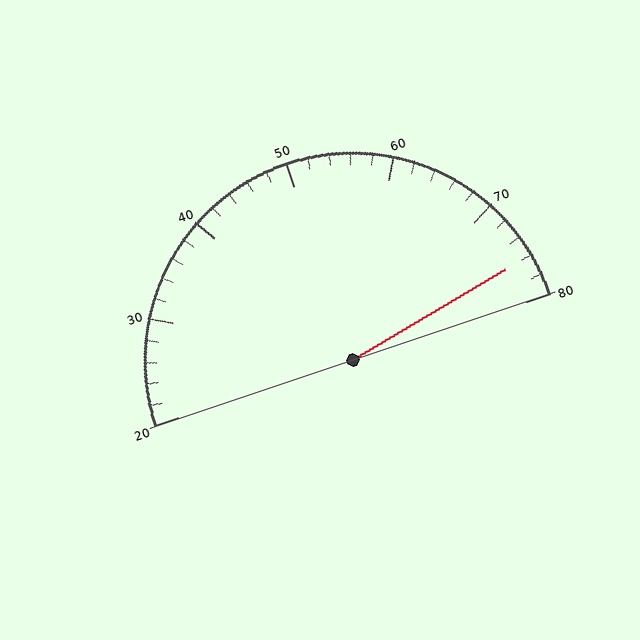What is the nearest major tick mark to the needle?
The nearest major tick mark is 80.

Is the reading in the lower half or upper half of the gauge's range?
The reading is in the upper half of the range (20 to 80).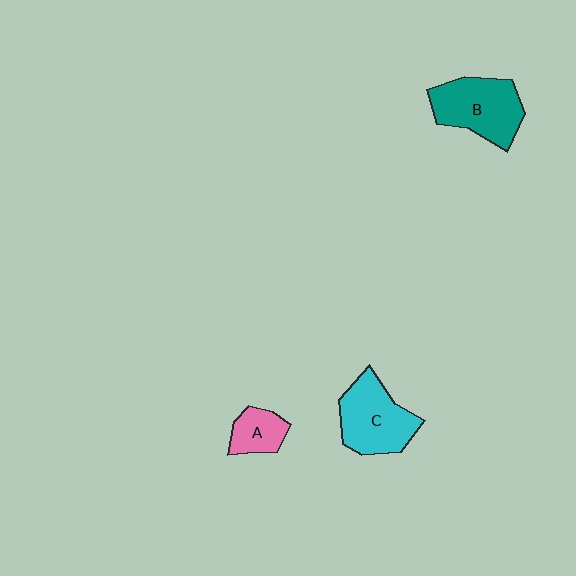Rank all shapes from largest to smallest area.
From largest to smallest: B (teal), C (cyan), A (pink).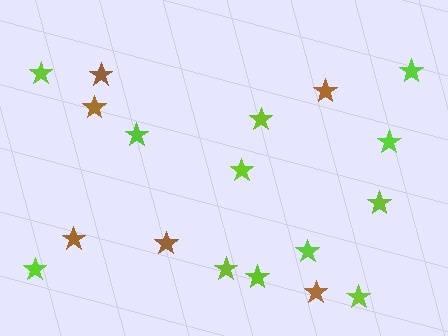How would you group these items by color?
There are 2 groups: one group of lime stars (12) and one group of brown stars (6).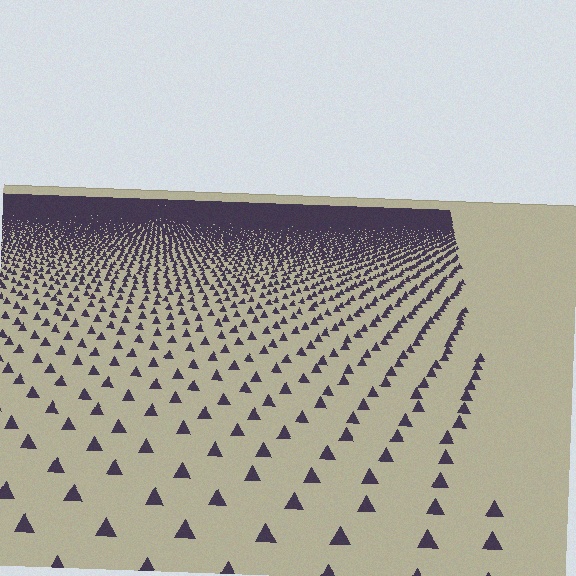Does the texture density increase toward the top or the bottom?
Density increases toward the top.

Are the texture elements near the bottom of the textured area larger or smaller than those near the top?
Larger. Near the bottom, elements are closer to the viewer and appear at a bigger on-screen size.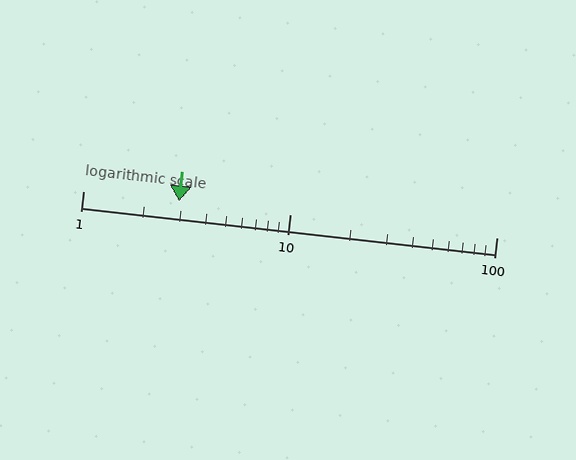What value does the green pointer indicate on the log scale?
The pointer indicates approximately 2.9.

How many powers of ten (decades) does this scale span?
The scale spans 2 decades, from 1 to 100.